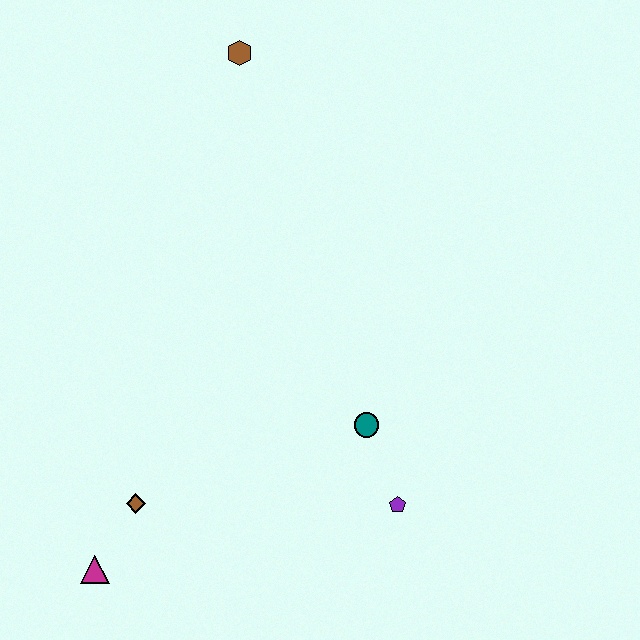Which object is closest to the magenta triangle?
The brown diamond is closest to the magenta triangle.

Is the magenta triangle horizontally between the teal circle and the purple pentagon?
No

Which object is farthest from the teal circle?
The brown hexagon is farthest from the teal circle.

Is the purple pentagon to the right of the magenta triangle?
Yes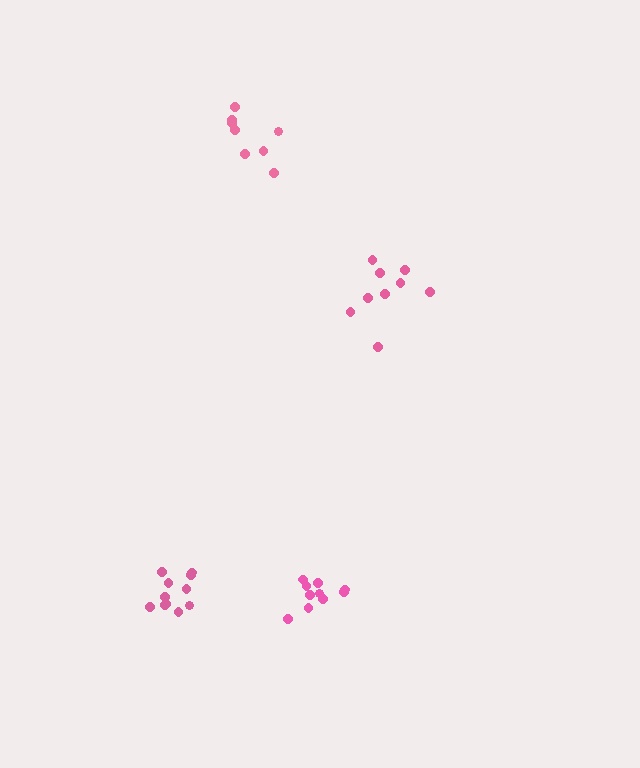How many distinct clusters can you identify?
There are 4 distinct clusters.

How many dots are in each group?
Group 1: 9 dots, Group 2: 10 dots, Group 3: 11 dots, Group 4: 8 dots (38 total).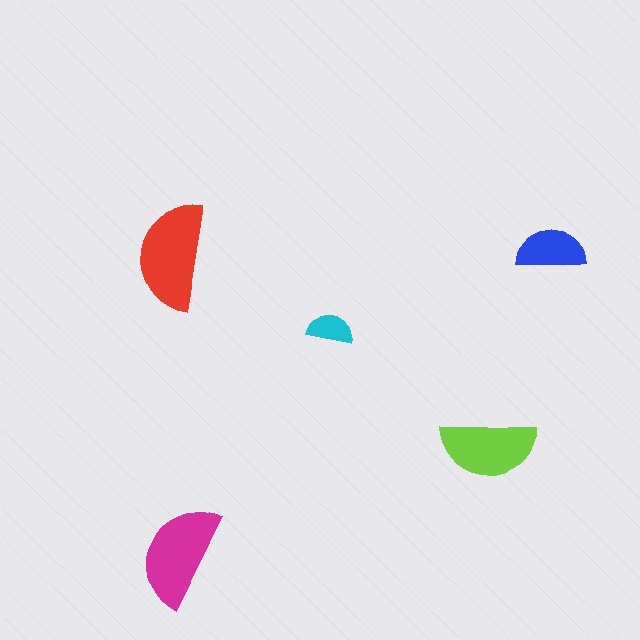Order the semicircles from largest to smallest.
the red one, the magenta one, the lime one, the blue one, the cyan one.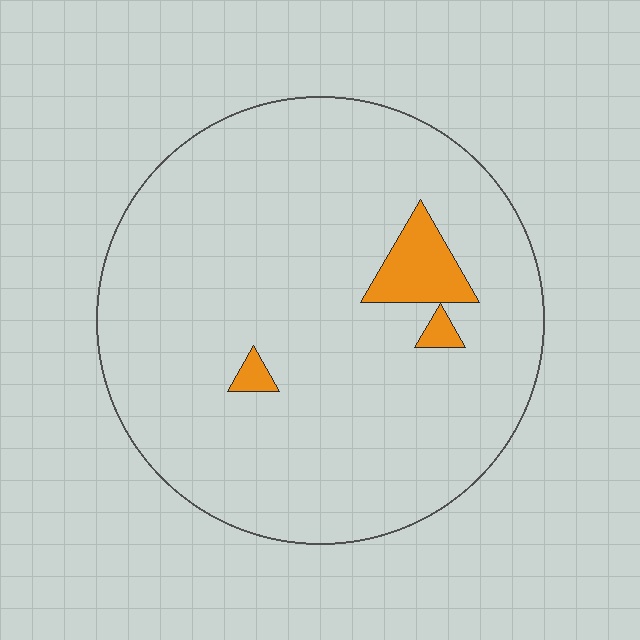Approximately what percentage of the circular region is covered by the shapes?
Approximately 5%.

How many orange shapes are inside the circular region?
3.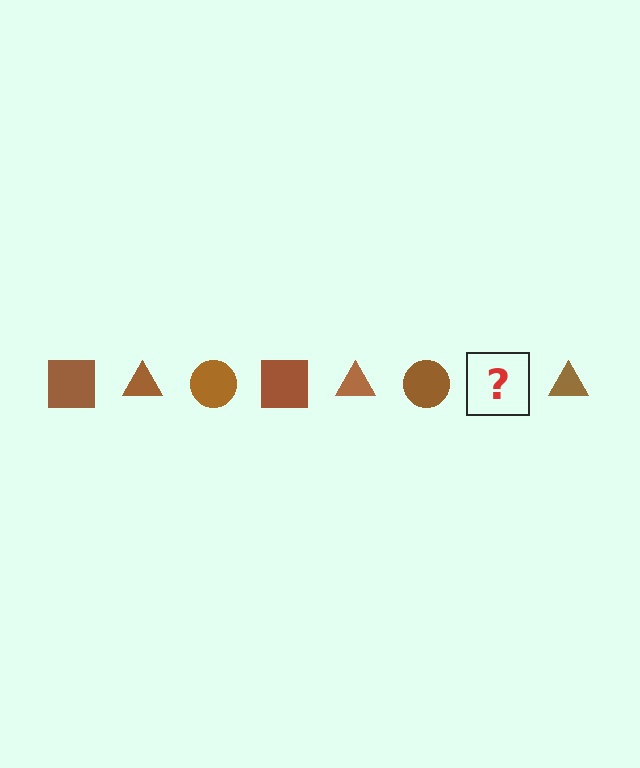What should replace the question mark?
The question mark should be replaced with a brown square.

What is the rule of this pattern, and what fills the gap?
The rule is that the pattern cycles through square, triangle, circle shapes in brown. The gap should be filled with a brown square.